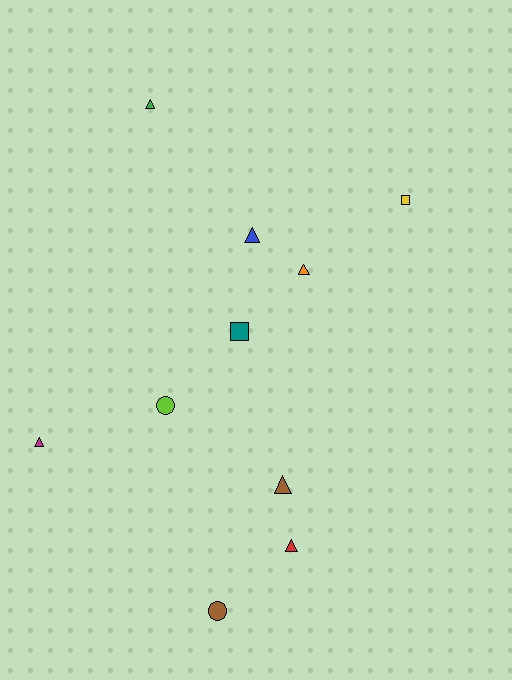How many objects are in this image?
There are 10 objects.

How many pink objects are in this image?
There are no pink objects.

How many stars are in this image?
There are no stars.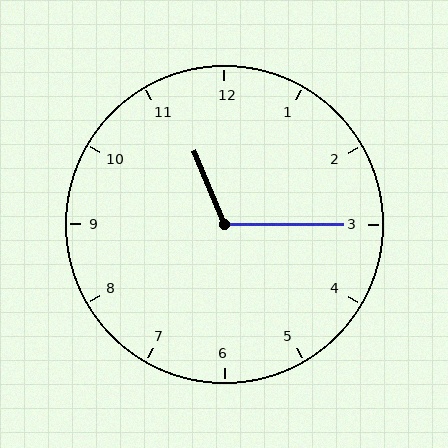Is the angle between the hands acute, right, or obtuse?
It is obtuse.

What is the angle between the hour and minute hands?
Approximately 112 degrees.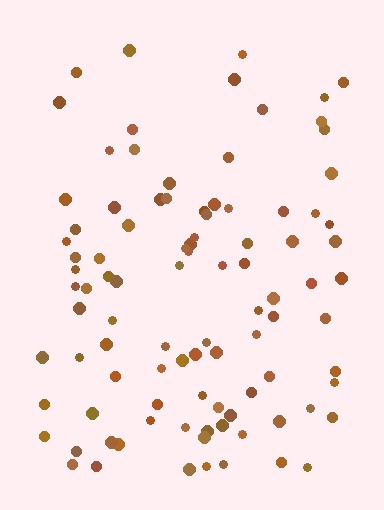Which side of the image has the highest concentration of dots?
The bottom.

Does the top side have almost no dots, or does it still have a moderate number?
Still a moderate number, just noticeably fewer than the bottom.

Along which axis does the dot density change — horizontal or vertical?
Vertical.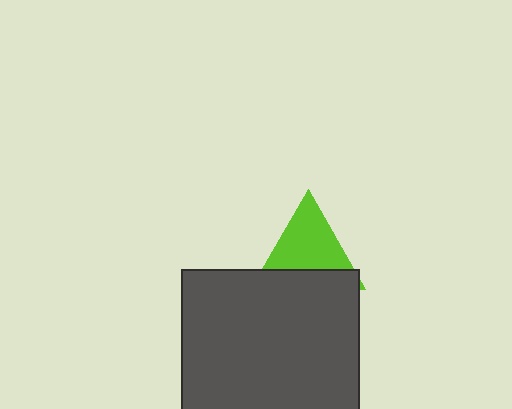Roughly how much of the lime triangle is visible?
About half of it is visible (roughly 65%).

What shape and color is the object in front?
The object in front is a dark gray square.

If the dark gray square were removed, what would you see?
You would see the complete lime triangle.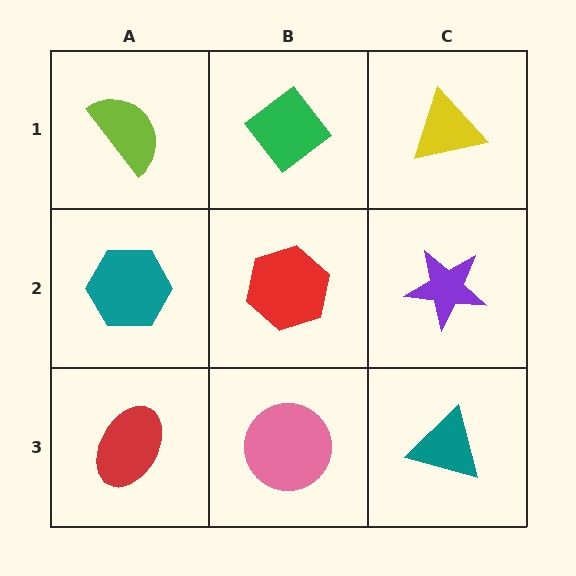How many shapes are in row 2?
3 shapes.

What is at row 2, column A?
A teal hexagon.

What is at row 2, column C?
A purple star.